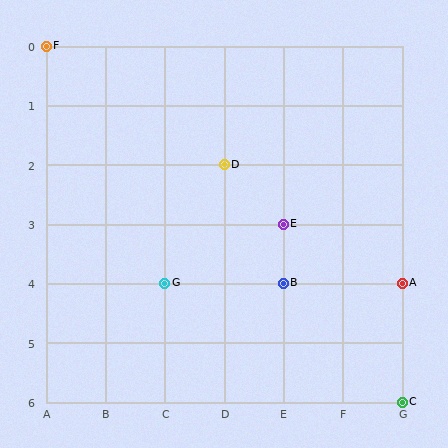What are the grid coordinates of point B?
Point B is at grid coordinates (E, 4).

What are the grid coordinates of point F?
Point F is at grid coordinates (A, 0).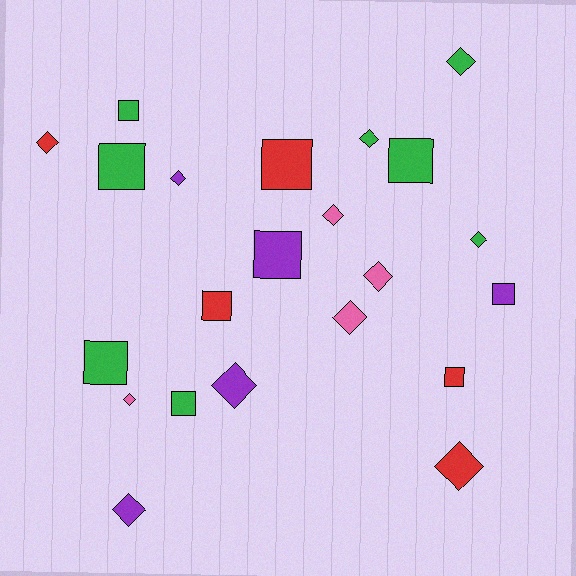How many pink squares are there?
There are no pink squares.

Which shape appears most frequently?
Diamond, with 12 objects.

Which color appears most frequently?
Green, with 8 objects.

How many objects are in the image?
There are 22 objects.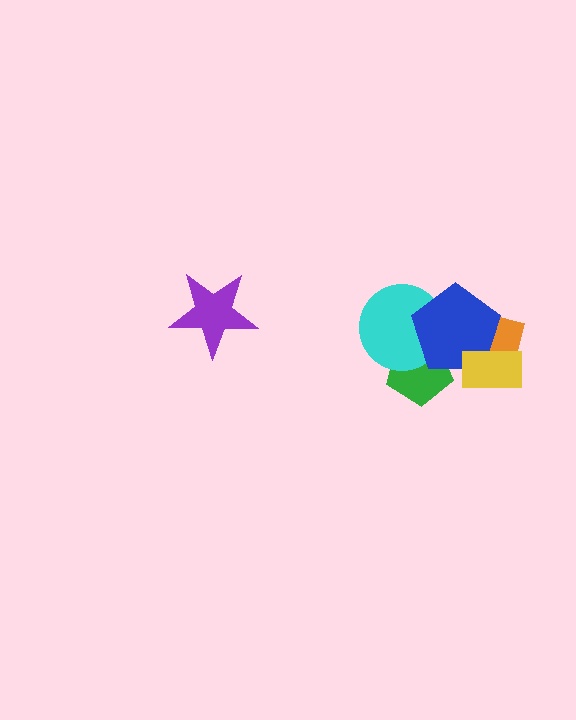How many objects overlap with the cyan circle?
2 objects overlap with the cyan circle.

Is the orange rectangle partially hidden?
Yes, it is partially covered by another shape.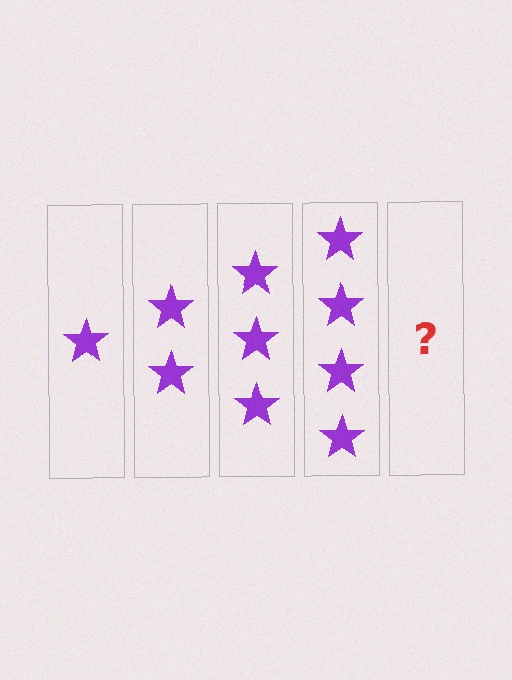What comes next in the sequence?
The next element should be 5 stars.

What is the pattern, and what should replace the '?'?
The pattern is that each step adds one more star. The '?' should be 5 stars.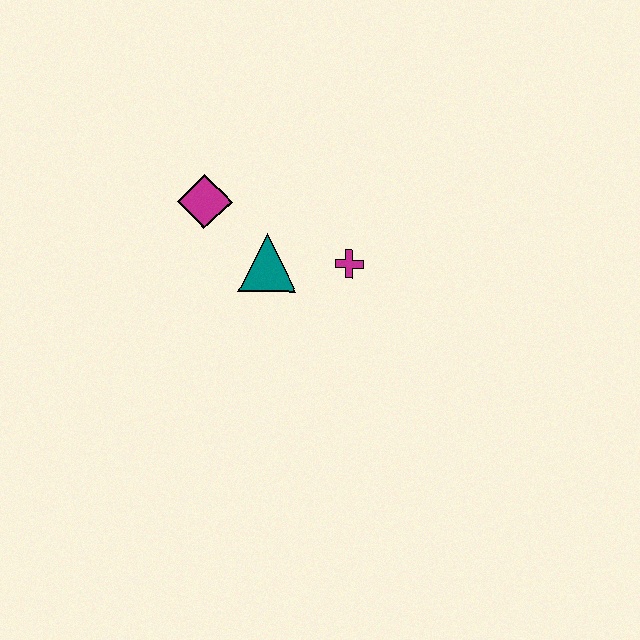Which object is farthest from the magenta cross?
The magenta diamond is farthest from the magenta cross.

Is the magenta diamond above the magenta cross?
Yes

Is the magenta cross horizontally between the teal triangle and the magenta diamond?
No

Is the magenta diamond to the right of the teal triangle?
No